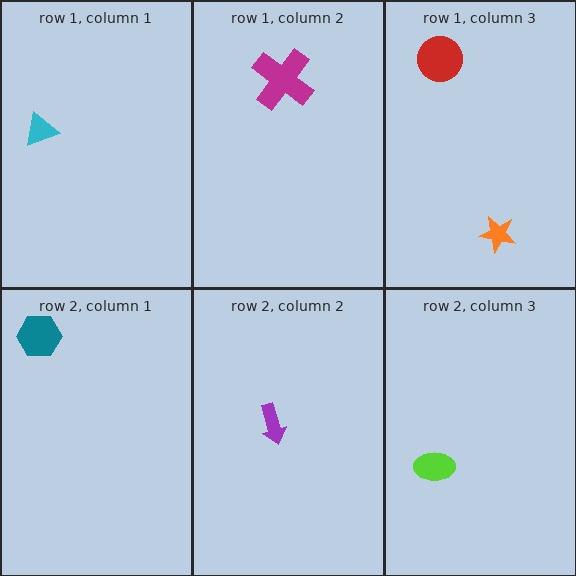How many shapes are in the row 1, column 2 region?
1.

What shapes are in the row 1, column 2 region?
The magenta cross.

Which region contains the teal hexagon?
The row 2, column 1 region.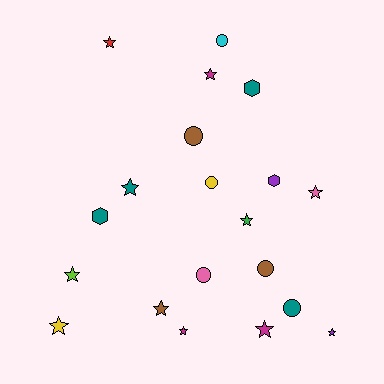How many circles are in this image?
There are 6 circles.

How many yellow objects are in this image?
There are 2 yellow objects.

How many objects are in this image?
There are 20 objects.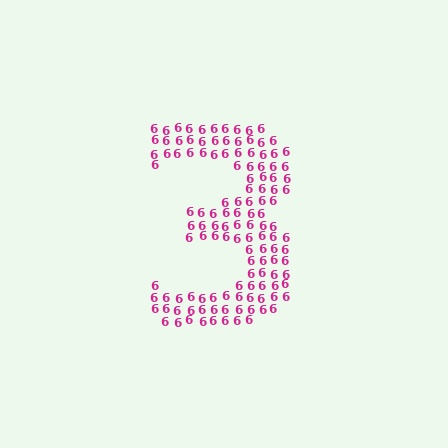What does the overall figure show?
The overall figure shows the digit 3.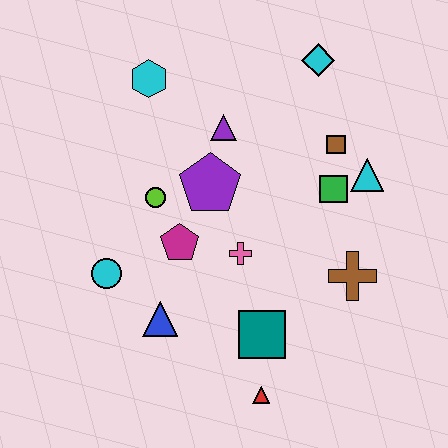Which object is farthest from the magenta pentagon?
The cyan diamond is farthest from the magenta pentagon.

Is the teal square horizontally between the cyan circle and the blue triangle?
No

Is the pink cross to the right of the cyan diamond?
No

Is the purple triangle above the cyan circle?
Yes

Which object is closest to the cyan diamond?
The brown square is closest to the cyan diamond.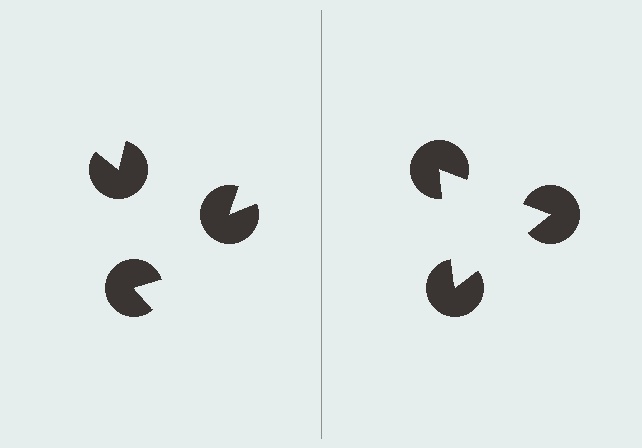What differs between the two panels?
The pac-man discs are positioned identically on both sides; only the wedge orientations differ. On the right they align to a triangle; on the left they are misaligned.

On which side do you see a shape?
An illusory triangle appears on the right side. On the left side the wedge cuts are rotated, so no coherent shape forms.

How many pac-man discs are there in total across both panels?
6 — 3 on each side.